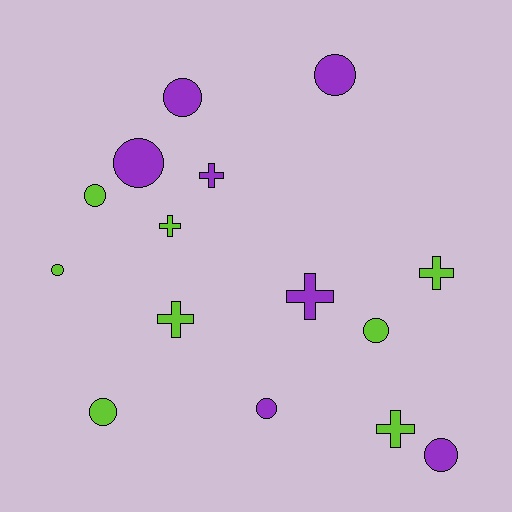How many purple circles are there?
There are 5 purple circles.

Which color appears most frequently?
Lime, with 8 objects.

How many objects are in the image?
There are 15 objects.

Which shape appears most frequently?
Circle, with 9 objects.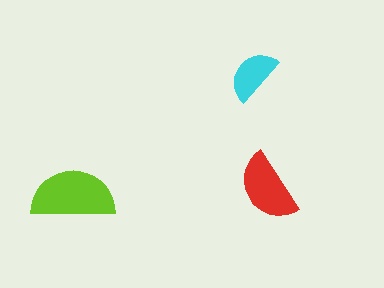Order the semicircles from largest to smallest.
the lime one, the red one, the cyan one.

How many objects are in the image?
There are 3 objects in the image.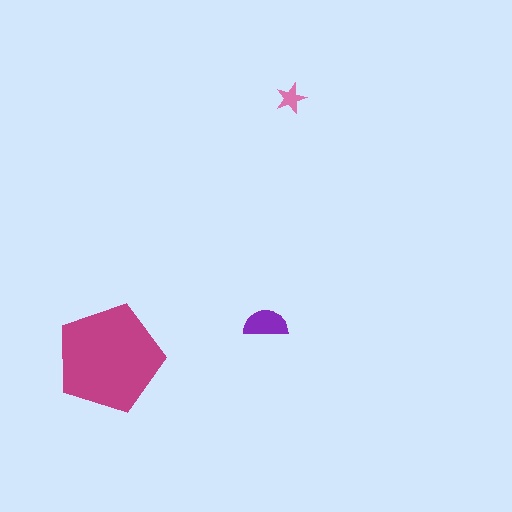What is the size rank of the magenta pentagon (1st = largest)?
1st.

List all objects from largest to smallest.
The magenta pentagon, the purple semicircle, the pink star.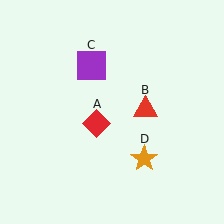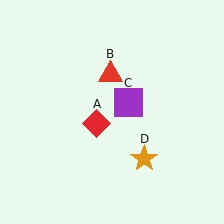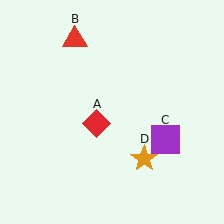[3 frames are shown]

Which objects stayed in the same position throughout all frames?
Red diamond (object A) and orange star (object D) remained stationary.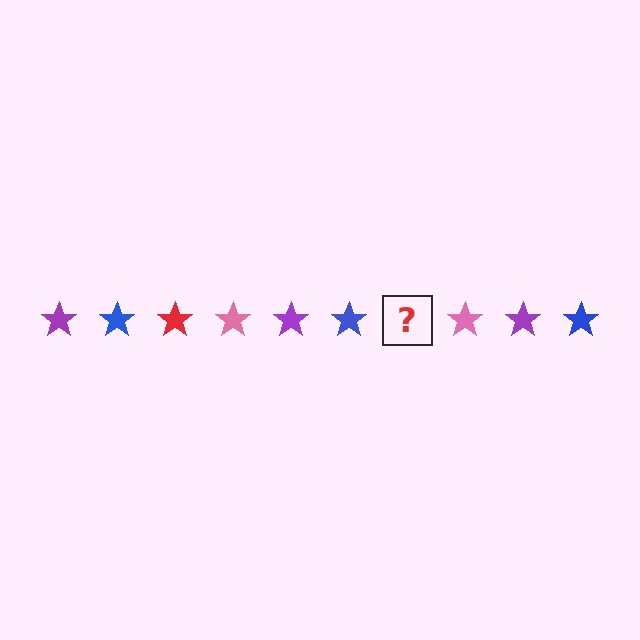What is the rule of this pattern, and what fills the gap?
The rule is that the pattern cycles through purple, blue, red, pink stars. The gap should be filled with a red star.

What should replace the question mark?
The question mark should be replaced with a red star.